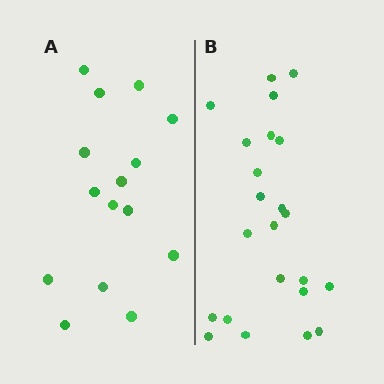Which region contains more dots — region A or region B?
Region B (the right region) has more dots.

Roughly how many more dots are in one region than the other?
Region B has roughly 8 or so more dots than region A.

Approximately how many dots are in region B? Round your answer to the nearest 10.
About 20 dots. (The exact count is 23, which rounds to 20.)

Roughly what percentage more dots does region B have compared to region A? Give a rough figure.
About 55% more.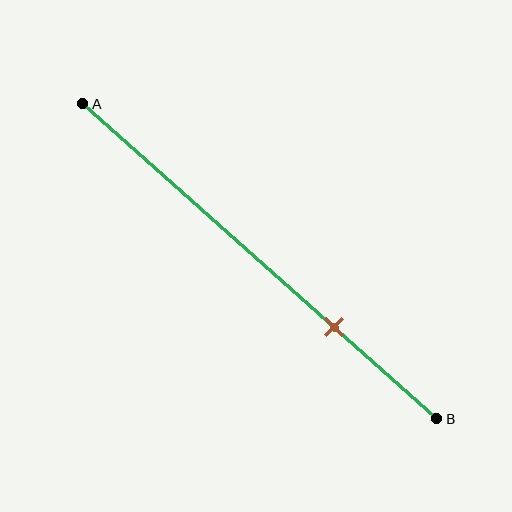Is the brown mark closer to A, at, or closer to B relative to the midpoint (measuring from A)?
The brown mark is closer to point B than the midpoint of segment AB.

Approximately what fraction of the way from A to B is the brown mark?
The brown mark is approximately 70% of the way from A to B.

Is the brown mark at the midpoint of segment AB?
No, the mark is at about 70% from A, not at the 50% midpoint.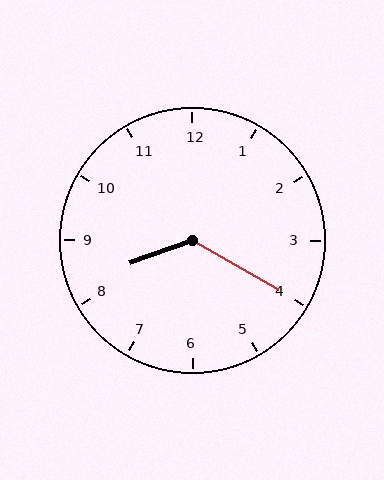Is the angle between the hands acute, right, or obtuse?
It is obtuse.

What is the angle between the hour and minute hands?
Approximately 130 degrees.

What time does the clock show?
8:20.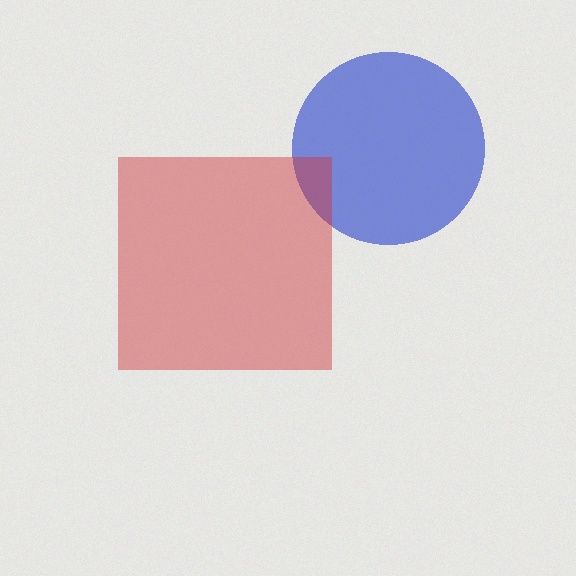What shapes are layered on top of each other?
The layered shapes are: a blue circle, a red square.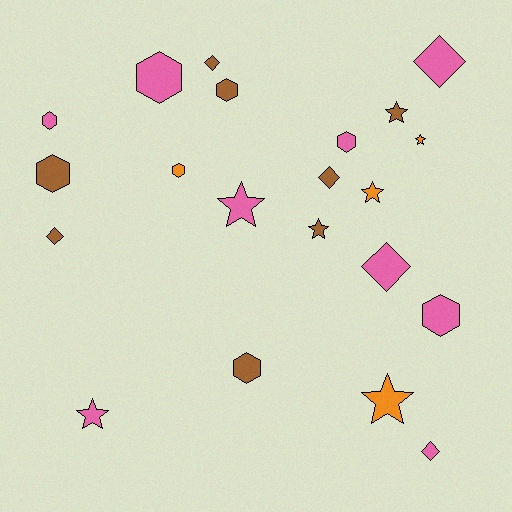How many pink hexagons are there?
There are 4 pink hexagons.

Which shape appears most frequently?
Hexagon, with 8 objects.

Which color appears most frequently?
Pink, with 9 objects.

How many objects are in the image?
There are 21 objects.